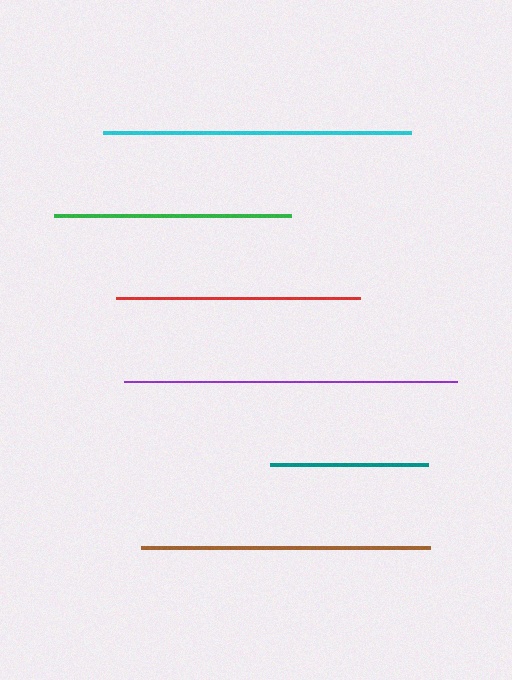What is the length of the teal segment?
The teal segment is approximately 158 pixels long.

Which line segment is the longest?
The purple line is the longest at approximately 333 pixels.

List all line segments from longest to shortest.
From longest to shortest: purple, cyan, brown, red, green, teal.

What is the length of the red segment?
The red segment is approximately 244 pixels long.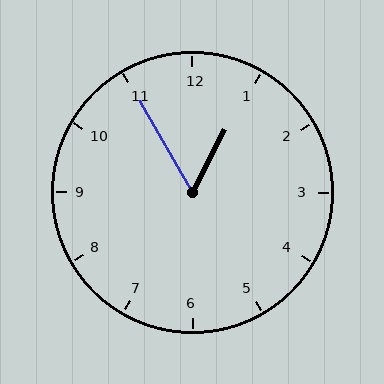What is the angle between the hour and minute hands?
Approximately 58 degrees.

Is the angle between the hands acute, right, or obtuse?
It is acute.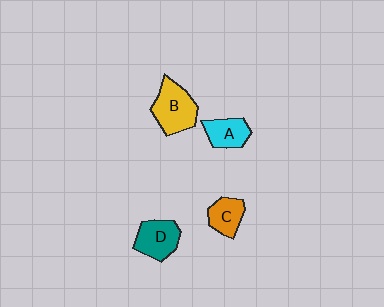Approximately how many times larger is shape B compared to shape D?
Approximately 1.3 times.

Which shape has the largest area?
Shape B (yellow).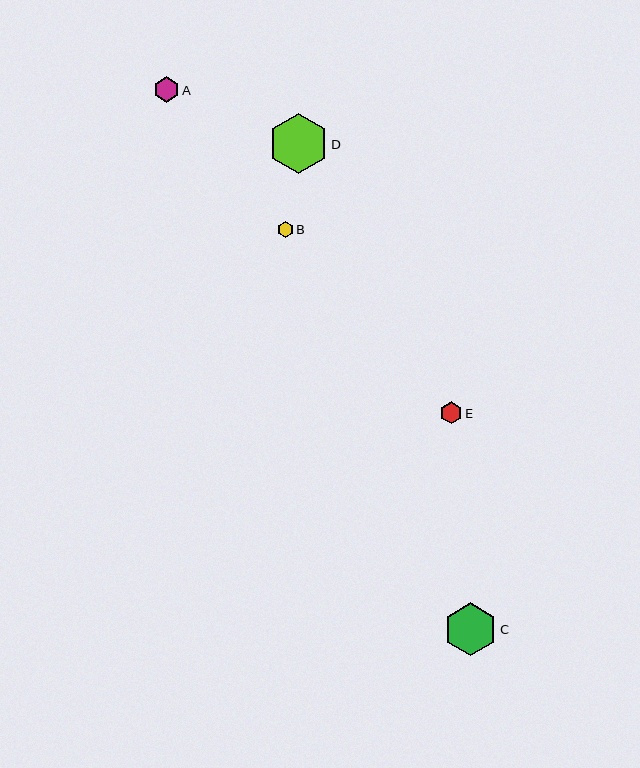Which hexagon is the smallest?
Hexagon B is the smallest with a size of approximately 16 pixels.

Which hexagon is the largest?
Hexagon D is the largest with a size of approximately 60 pixels.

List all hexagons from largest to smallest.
From largest to smallest: D, C, A, E, B.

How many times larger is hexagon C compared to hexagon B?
Hexagon C is approximately 3.4 times the size of hexagon B.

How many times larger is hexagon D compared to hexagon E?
Hexagon D is approximately 2.8 times the size of hexagon E.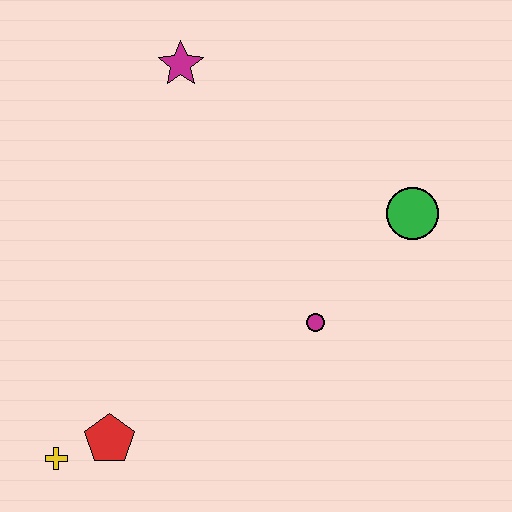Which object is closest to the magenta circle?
The green circle is closest to the magenta circle.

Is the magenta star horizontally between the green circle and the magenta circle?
No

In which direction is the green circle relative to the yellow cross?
The green circle is to the right of the yellow cross.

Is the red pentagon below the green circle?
Yes